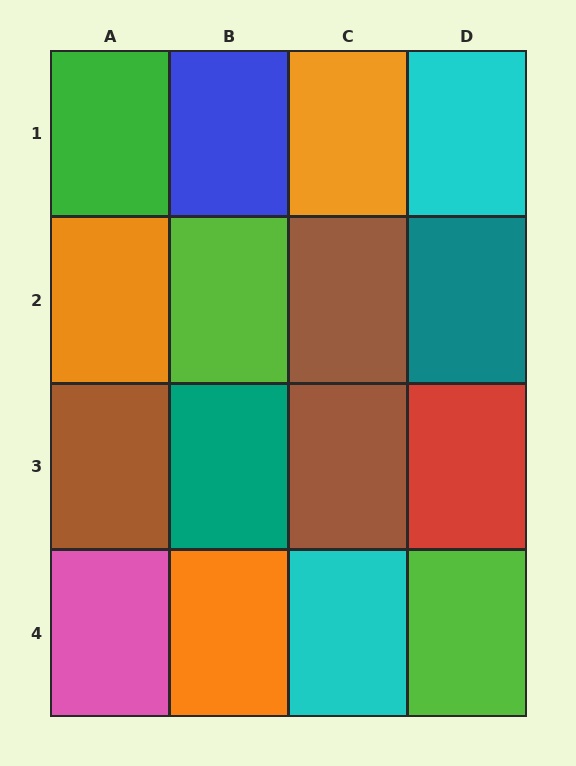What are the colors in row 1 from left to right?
Green, blue, orange, cyan.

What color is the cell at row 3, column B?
Teal.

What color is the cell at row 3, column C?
Brown.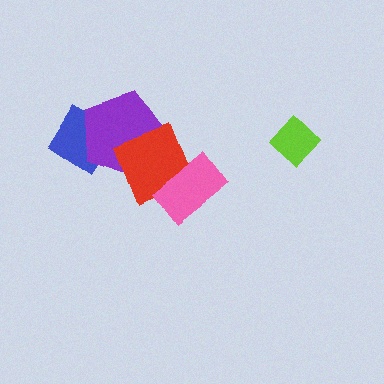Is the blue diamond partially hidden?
Yes, it is partially covered by another shape.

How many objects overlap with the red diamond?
2 objects overlap with the red diamond.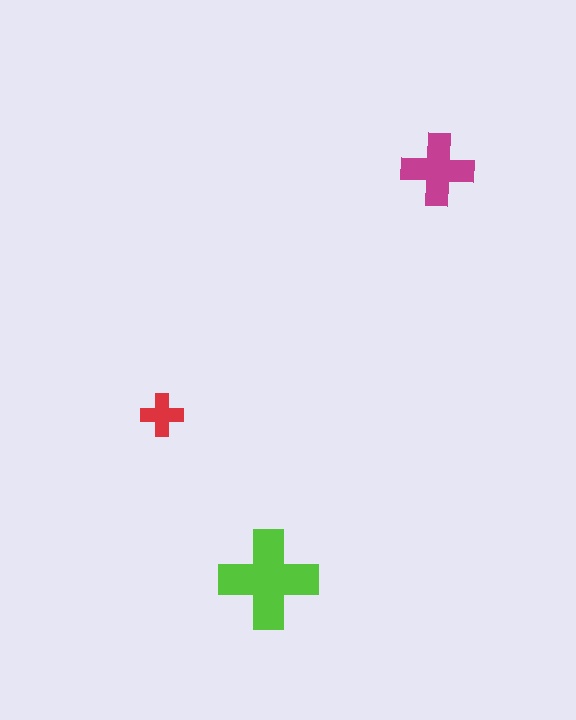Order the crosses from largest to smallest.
the lime one, the magenta one, the red one.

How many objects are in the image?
There are 3 objects in the image.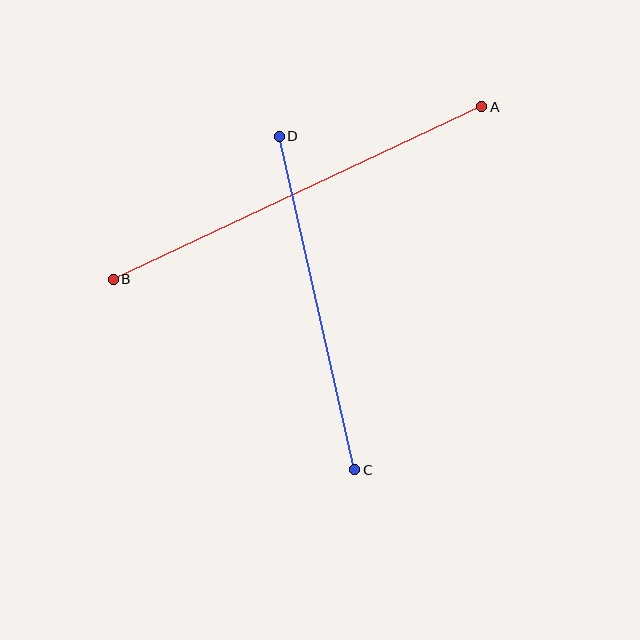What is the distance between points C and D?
The distance is approximately 342 pixels.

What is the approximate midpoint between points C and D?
The midpoint is at approximately (317, 303) pixels.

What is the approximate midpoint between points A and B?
The midpoint is at approximately (297, 193) pixels.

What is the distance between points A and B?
The distance is approximately 407 pixels.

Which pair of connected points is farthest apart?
Points A and B are farthest apart.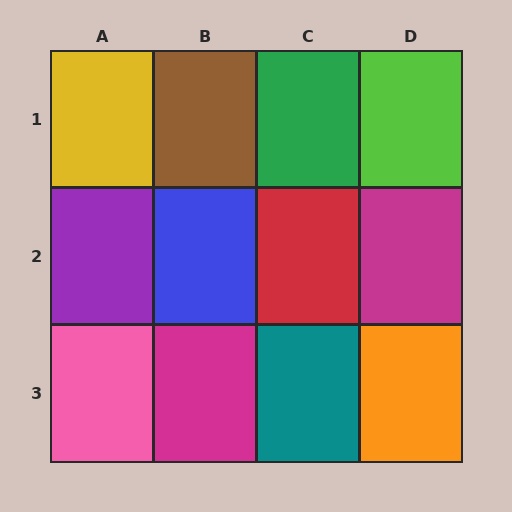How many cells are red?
1 cell is red.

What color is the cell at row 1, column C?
Green.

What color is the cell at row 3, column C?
Teal.